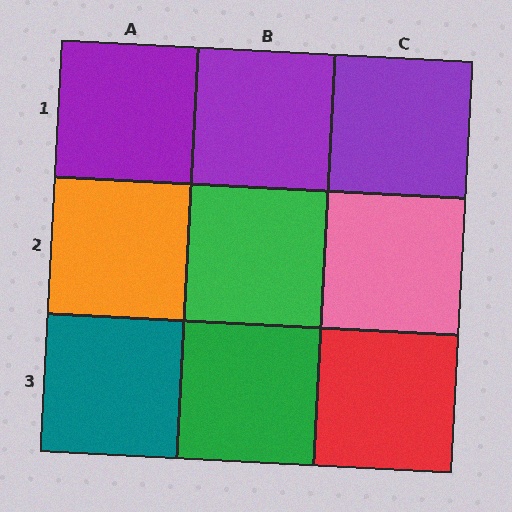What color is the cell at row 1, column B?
Purple.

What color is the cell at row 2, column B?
Green.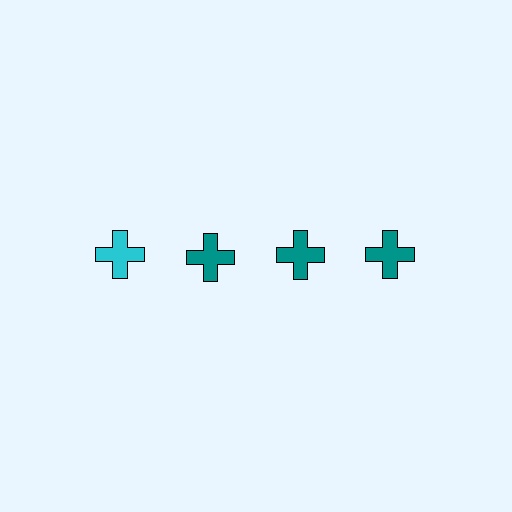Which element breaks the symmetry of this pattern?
The cyan cross in the top row, leftmost column breaks the symmetry. All other shapes are teal crosses.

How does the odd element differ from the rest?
It has a different color: cyan instead of teal.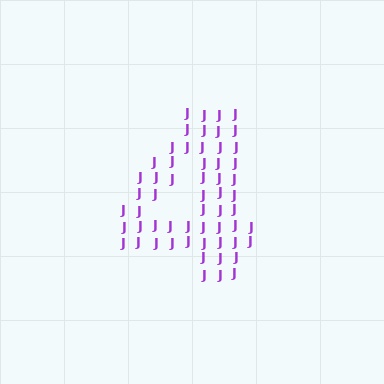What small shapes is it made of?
It is made of small letter J's.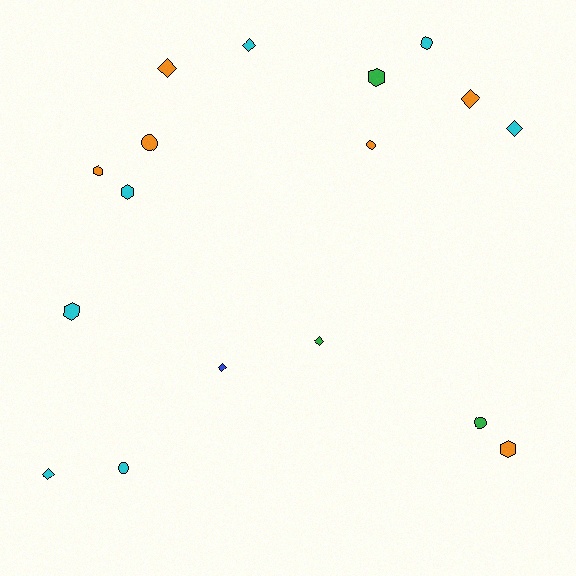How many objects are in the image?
There are 17 objects.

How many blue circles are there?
There are no blue circles.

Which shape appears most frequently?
Diamond, with 7 objects.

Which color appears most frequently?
Cyan, with 7 objects.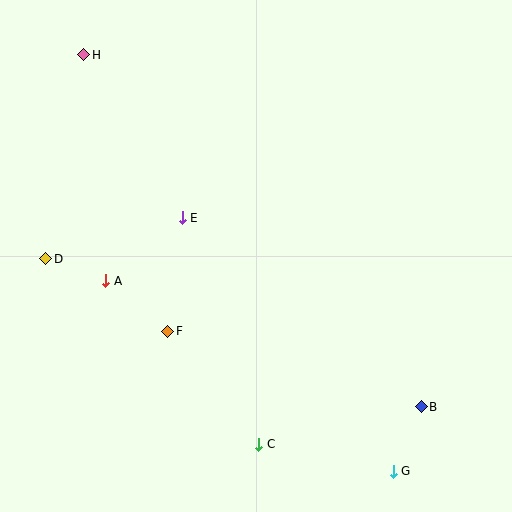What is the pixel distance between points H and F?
The distance between H and F is 289 pixels.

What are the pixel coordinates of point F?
Point F is at (168, 331).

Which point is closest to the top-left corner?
Point H is closest to the top-left corner.